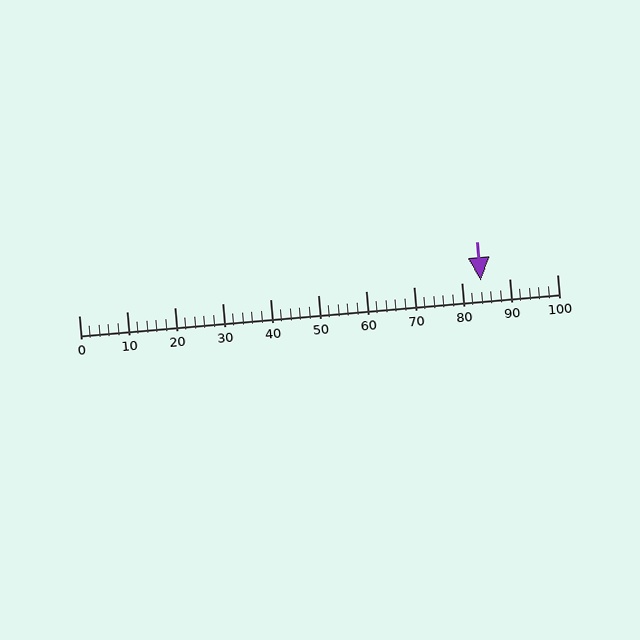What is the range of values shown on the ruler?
The ruler shows values from 0 to 100.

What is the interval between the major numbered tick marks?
The major tick marks are spaced 10 units apart.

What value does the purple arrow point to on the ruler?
The purple arrow points to approximately 84.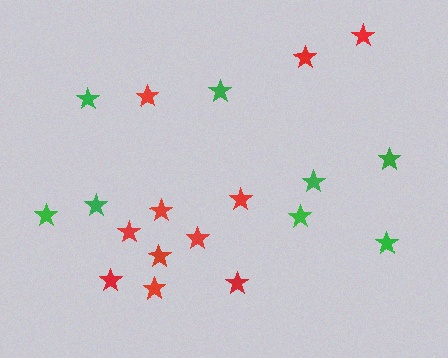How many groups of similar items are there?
There are 2 groups: one group of green stars (8) and one group of red stars (11).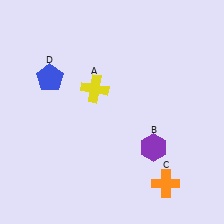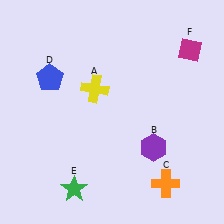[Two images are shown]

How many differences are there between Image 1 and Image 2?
There are 2 differences between the two images.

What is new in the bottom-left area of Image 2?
A green star (E) was added in the bottom-left area of Image 2.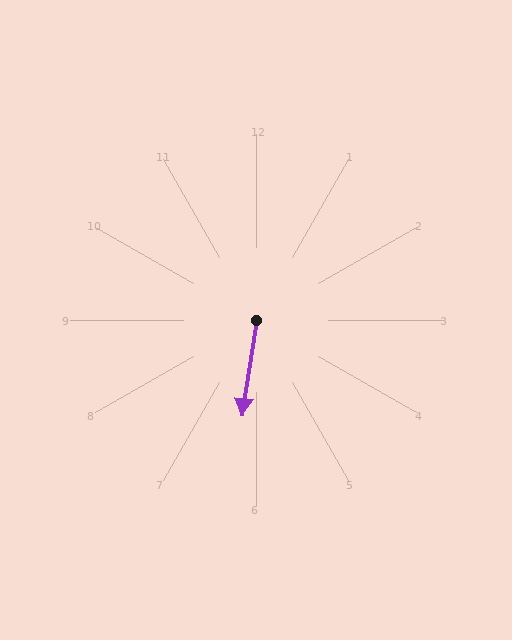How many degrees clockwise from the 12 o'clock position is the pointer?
Approximately 189 degrees.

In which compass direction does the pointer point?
South.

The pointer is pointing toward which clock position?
Roughly 6 o'clock.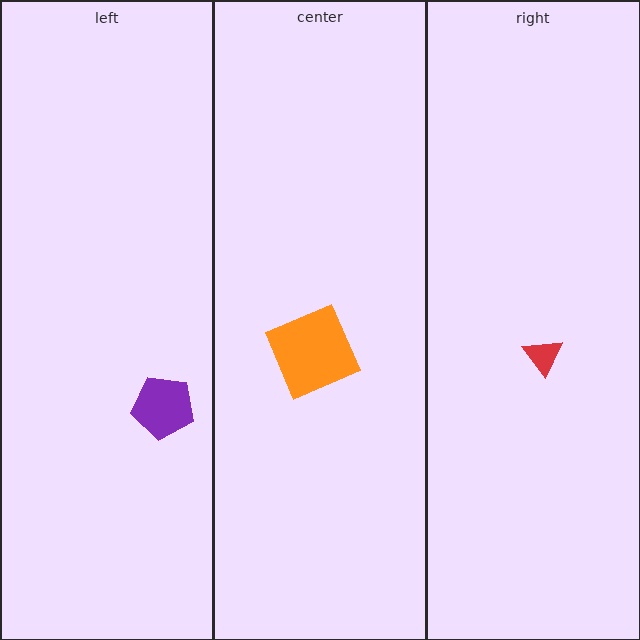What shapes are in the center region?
The orange square.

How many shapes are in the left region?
1.